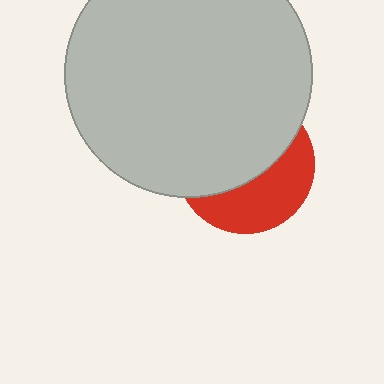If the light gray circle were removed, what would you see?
You would see the complete red circle.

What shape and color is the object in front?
The object in front is a light gray circle.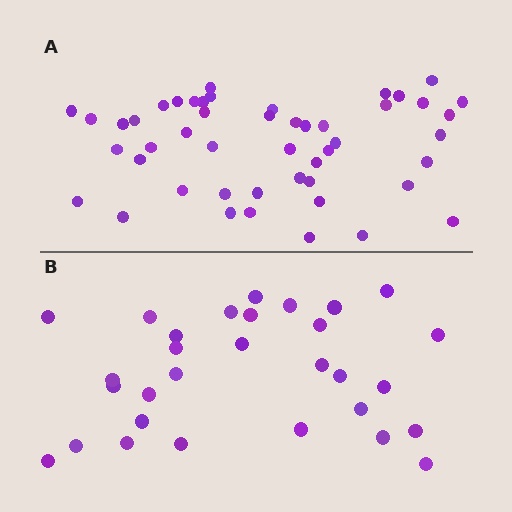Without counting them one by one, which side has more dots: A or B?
Region A (the top region) has more dots.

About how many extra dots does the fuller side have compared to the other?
Region A has approximately 20 more dots than region B.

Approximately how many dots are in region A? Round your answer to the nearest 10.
About 50 dots. (The exact count is 48, which rounds to 50.)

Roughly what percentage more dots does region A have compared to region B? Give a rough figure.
About 60% more.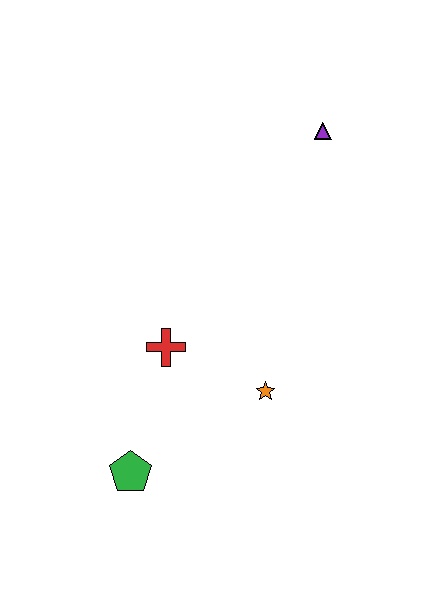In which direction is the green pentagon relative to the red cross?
The green pentagon is below the red cross.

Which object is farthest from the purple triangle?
The green pentagon is farthest from the purple triangle.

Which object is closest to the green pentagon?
The red cross is closest to the green pentagon.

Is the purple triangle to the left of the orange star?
No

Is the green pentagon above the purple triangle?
No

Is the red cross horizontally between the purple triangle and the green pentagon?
Yes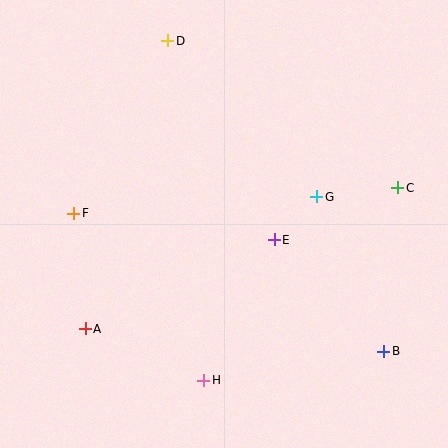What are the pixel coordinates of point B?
Point B is at (384, 351).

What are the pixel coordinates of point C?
Point C is at (398, 188).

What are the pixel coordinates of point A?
Point A is at (85, 329).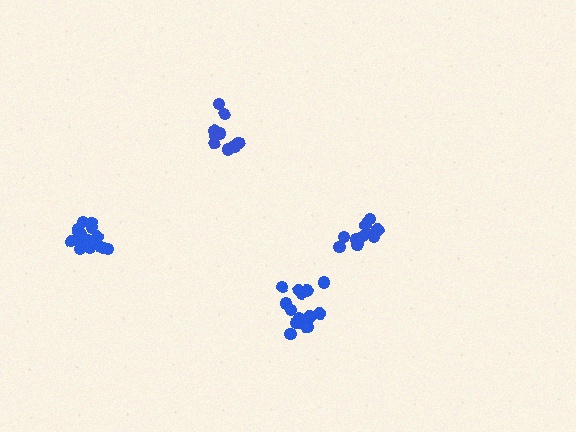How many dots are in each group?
Group 1: 10 dots, Group 2: 10 dots, Group 3: 16 dots, Group 4: 15 dots (51 total).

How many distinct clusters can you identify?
There are 4 distinct clusters.